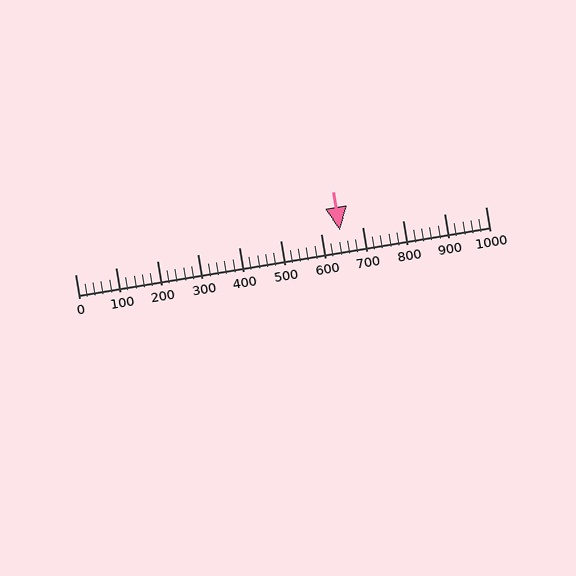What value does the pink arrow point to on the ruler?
The pink arrow points to approximately 646.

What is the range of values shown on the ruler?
The ruler shows values from 0 to 1000.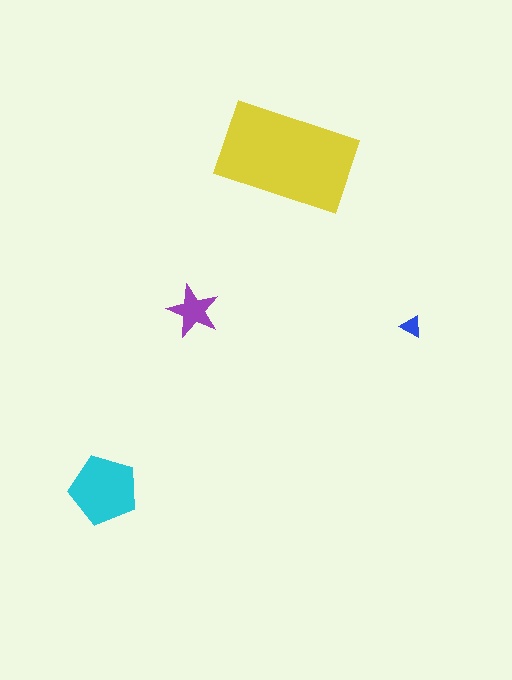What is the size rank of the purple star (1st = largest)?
3rd.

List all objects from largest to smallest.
The yellow rectangle, the cyan pentagon, the purple star, the blue triangle.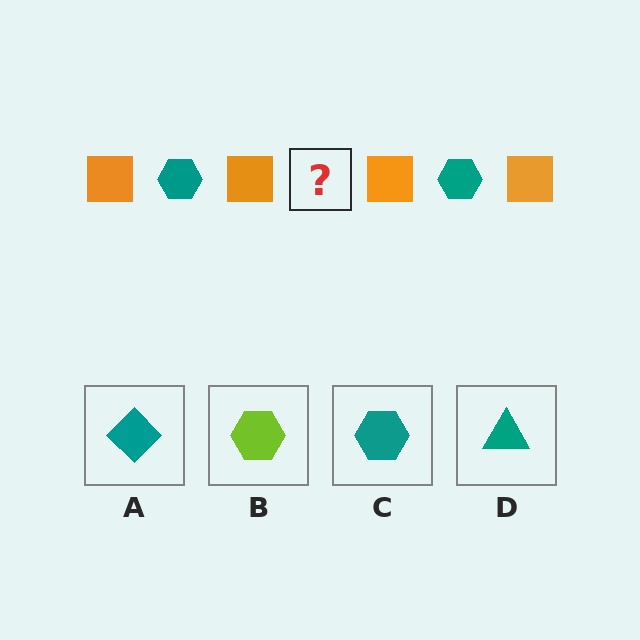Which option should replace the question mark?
Option C.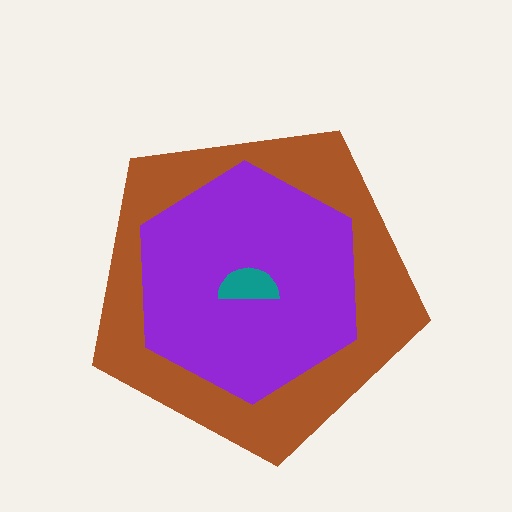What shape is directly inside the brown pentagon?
The purple hexagon.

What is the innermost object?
The teal semicircle.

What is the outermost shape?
The brown pentagon.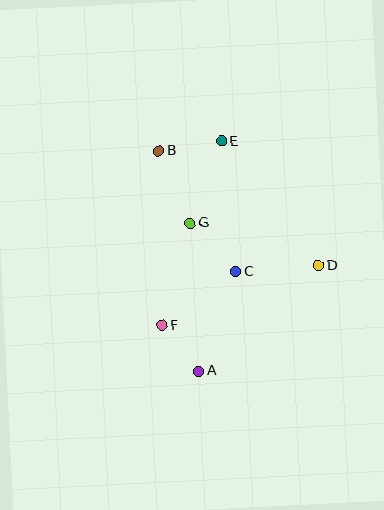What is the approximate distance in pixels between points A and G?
The distance between A and G is approximately 148 pixels.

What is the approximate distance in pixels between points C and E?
The distance between C and E is approximately 131 pixels.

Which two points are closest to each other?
Points A and F are closest to each other.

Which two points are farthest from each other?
Points A and E are farthest from each other.